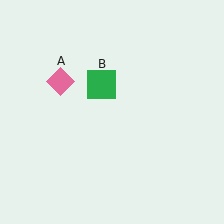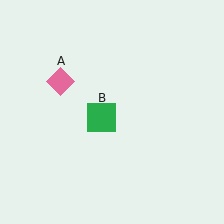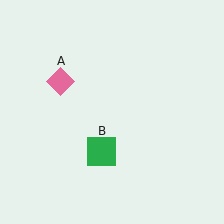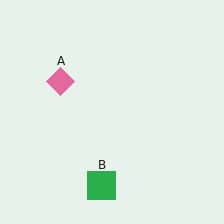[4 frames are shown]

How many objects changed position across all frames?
1 object changed position: green square (object B).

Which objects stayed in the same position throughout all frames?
Pink diamond (object A) remained stationary.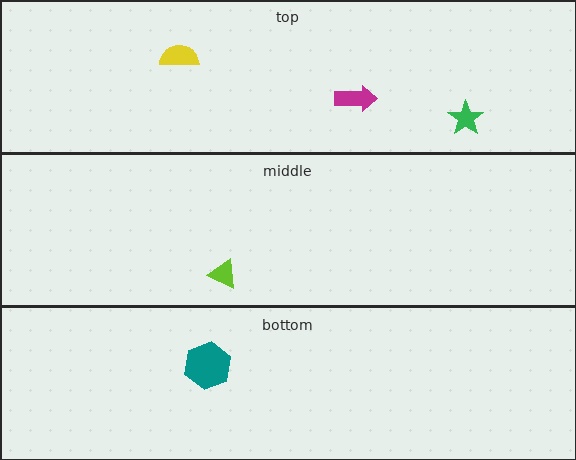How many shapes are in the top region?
3.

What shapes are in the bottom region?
The teal hexagon.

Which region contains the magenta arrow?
The top region.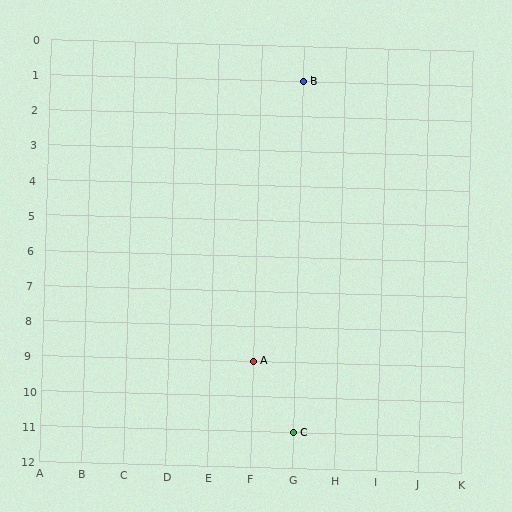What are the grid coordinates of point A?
Point A is at grid coordinates (F, 9).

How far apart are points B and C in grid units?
Points B and C are 10 rows apart.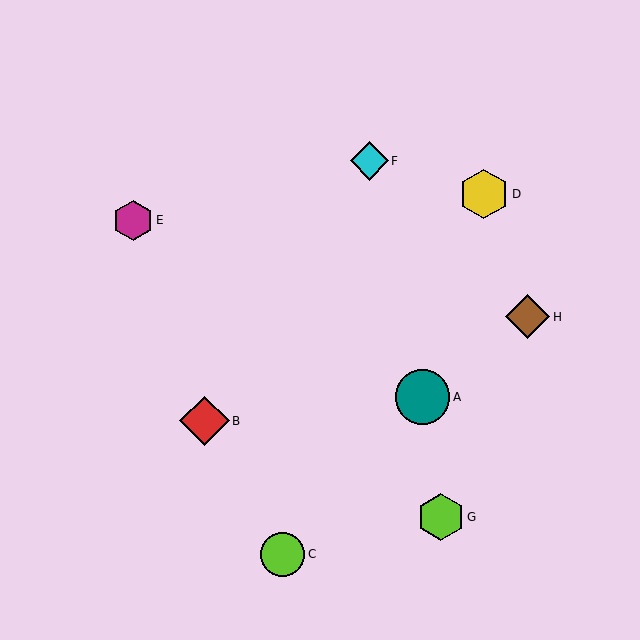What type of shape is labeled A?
Shape A is a teal circle.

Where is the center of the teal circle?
The center of the teal circle is at (423, 397).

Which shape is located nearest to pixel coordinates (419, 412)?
The teal circle (labeled A) at (423, 397) is nearest to that location.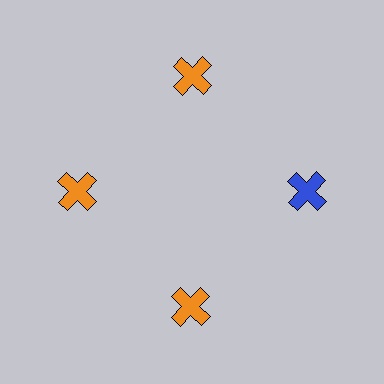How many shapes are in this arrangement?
There are 4 shapes arranged in a ring pattern.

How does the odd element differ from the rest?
It has a different color: blue instead of orange.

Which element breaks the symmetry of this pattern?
The blue cross at roughly the 3 o'clock position breaks the symmetry. All other shapes are orange crosses.